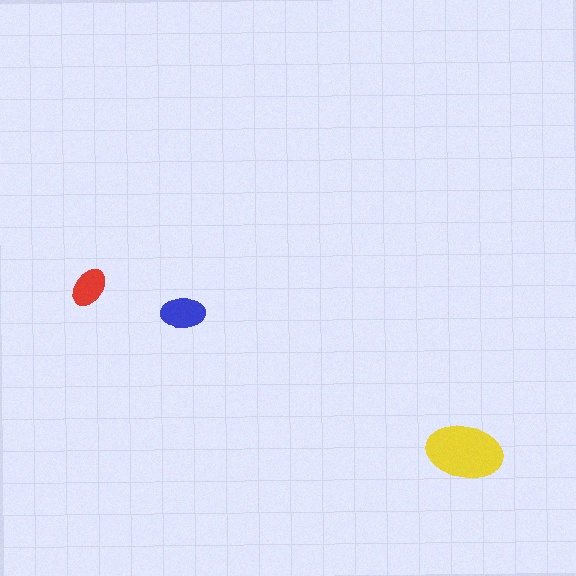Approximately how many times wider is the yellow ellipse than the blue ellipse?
About 1.5 times wider.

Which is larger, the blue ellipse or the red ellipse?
The blue one.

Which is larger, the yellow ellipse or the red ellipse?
The yellow one.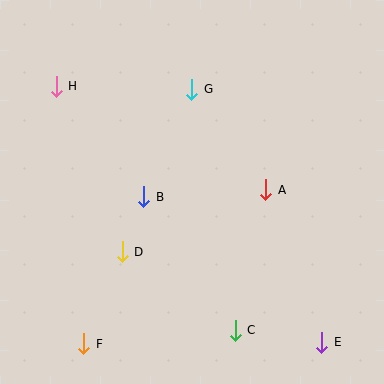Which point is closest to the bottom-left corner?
Point F is closest to the bottom-left corner.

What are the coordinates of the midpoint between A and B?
The midpoint between A and B is at (205, 193).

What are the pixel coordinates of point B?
Point B is at (144, 197).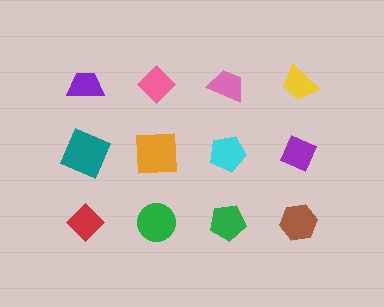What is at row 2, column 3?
A cyan pentagon.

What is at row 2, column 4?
A purple diamond.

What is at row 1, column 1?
A purple trapezoid.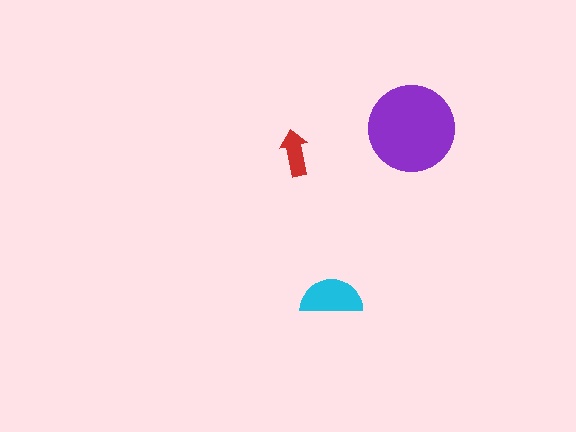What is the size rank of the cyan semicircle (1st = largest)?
2nd.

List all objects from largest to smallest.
The purple circle, the cyan semicircle, the red arrow.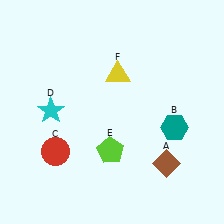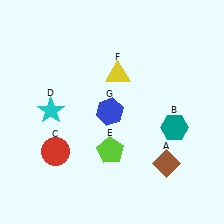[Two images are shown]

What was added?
A blue hexagon (G) was added in Image 2.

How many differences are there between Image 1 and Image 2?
There is 1 difference between the two images.